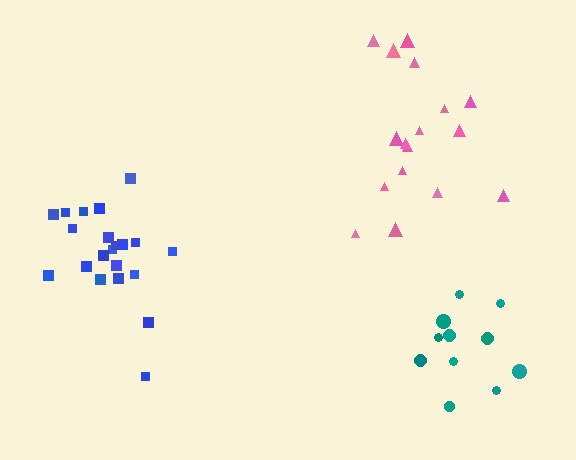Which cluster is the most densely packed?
Blue.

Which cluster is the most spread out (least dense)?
Teal.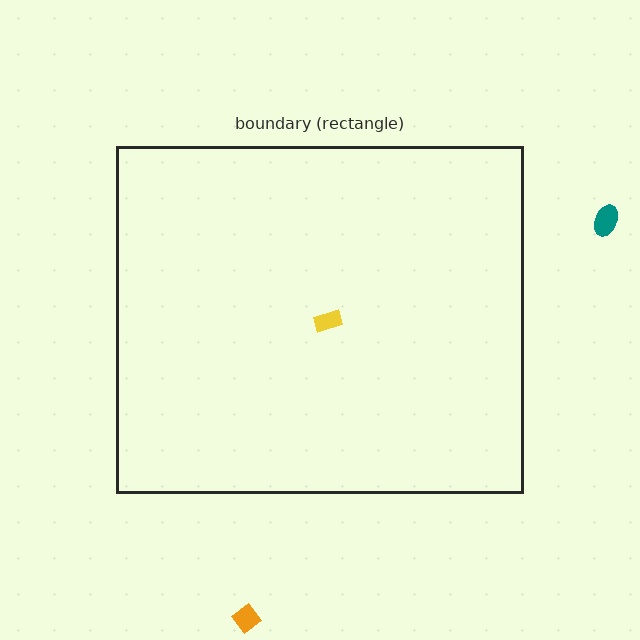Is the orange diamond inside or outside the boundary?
Outside.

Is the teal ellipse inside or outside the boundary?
Outside.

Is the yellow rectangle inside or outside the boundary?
Inside.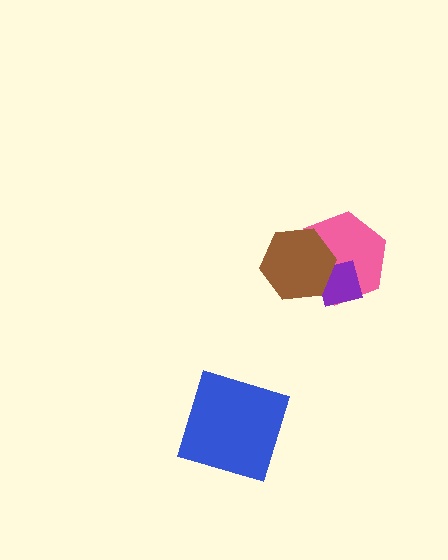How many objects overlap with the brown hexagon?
2 objects overlap with the brown hexagon.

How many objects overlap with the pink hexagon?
2 objects overlap with the pink hexagon.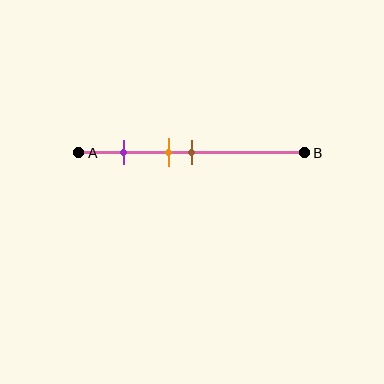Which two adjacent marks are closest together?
The orange and brown marks are the closest adjacent pair.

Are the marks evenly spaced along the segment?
No, the marks are not evenly spaced.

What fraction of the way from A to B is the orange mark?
The orange mark is approximately 40% (0.4) of the way from A to B.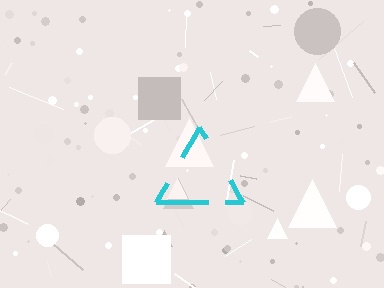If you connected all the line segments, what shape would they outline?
They would outline a triangle.